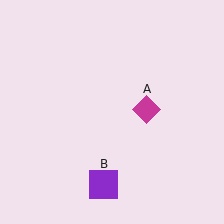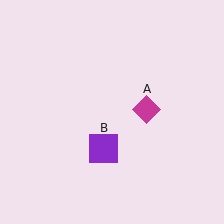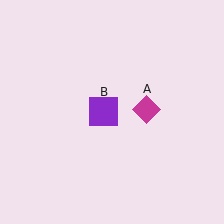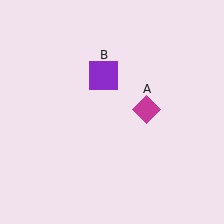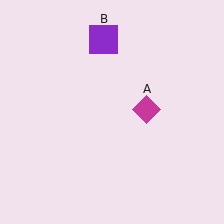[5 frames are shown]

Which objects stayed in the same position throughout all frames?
Magenta diamond (object A) remained stationary.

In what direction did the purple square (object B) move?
The purple square (object B) moved up.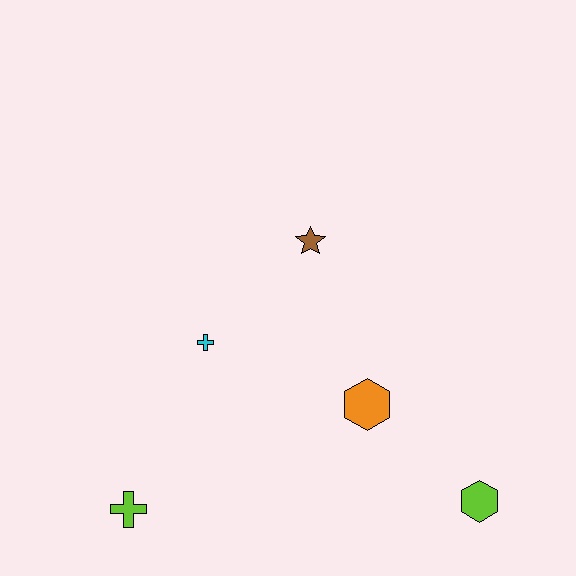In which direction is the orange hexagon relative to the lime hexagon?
The orange hexagon is to the left of the lime hexagon.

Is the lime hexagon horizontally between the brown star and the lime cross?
No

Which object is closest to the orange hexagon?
The lime hexagon is closest to the orange hexagon.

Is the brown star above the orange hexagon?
Yes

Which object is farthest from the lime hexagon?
The lime cross is farthest from the lime hexagon.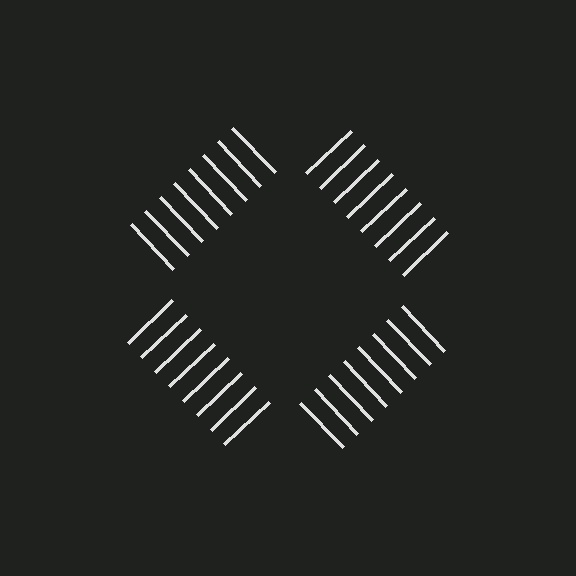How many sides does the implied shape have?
4 sides — the line-ends trace a square.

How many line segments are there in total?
32 — 8 along each of the 4 edges.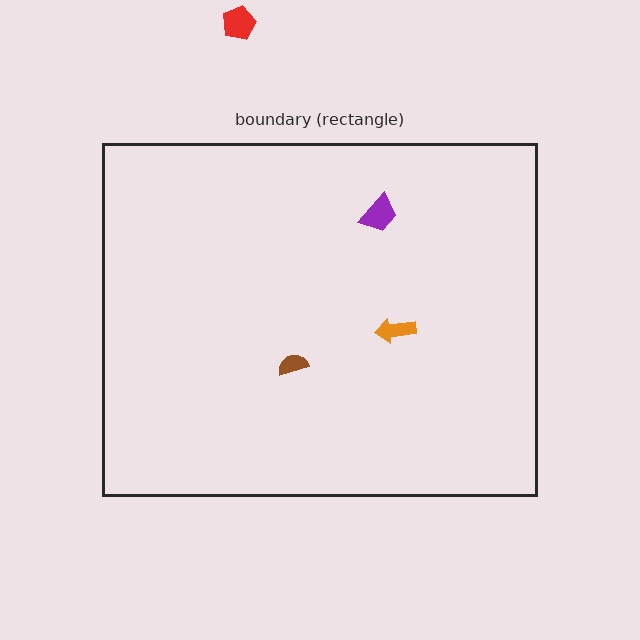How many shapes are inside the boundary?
3 inside, 1 outside.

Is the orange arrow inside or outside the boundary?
Inside.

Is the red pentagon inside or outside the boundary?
Outside.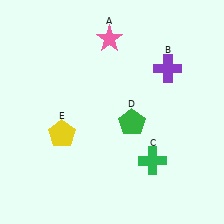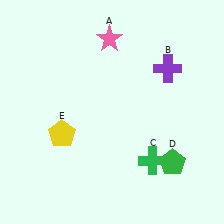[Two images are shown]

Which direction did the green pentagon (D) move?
The green pentagon (D) moved right.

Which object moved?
The green pentagon (D) moved right.